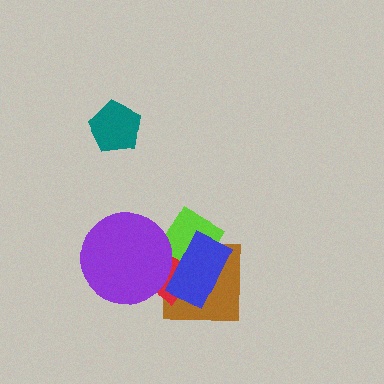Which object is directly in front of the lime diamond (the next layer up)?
The purple circle is directly in front of the lime diamond.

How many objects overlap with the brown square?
3 objects overlap with the brown square.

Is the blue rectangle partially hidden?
No, no other shape covers it.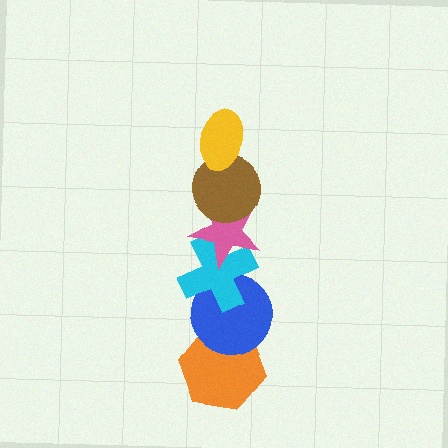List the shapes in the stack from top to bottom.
From top to bottom: the yellow ellipse, the brown circle, the pink star, the cyan cross, the blue circle, the orange hexagon.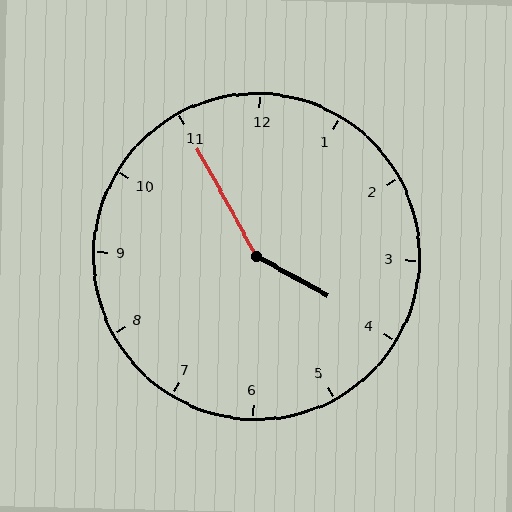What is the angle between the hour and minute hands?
Approximately 148 degrees.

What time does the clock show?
3:55.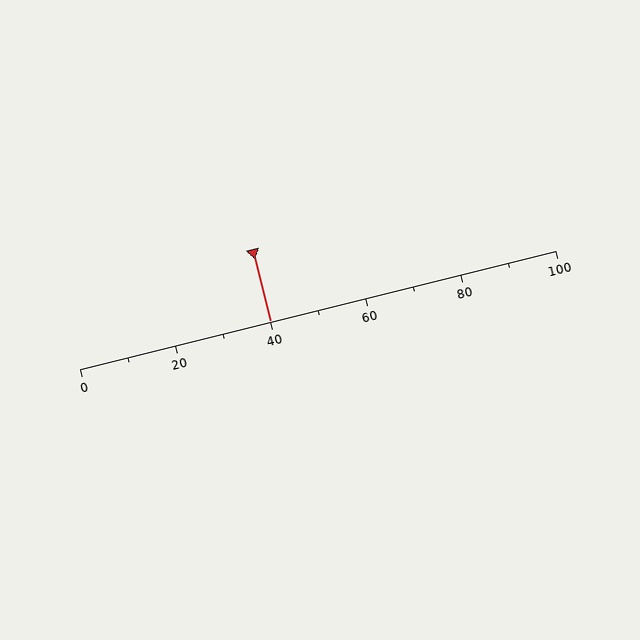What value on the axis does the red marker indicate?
The marker indicates approximately 40.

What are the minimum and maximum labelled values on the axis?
The axis runs from 0 to 100.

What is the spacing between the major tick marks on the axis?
The major ticks are spaced 20 apart.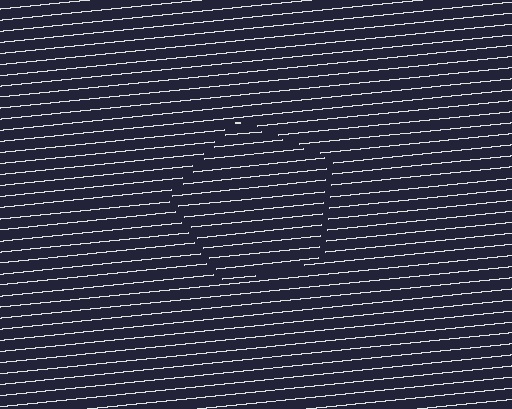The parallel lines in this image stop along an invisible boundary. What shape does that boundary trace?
An illusory pentagon. The interior of the shape contains the same grating, shifted by half a period — the contour is defined by the phase discontinuity where line-ends from the inner and outer gratings abut.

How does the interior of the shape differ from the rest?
The interior of the shape contains the same grating, shifted by half a period — the contour is defined by the phase discontinuity where line-ends from the inner and outer gratings abut.